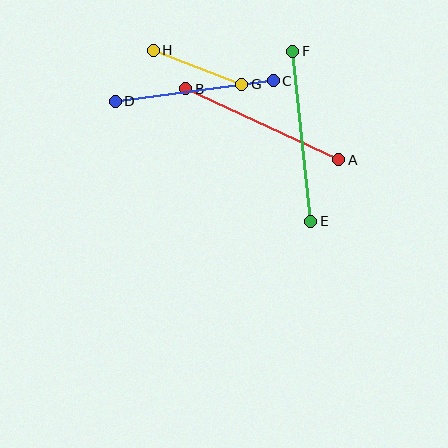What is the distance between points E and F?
The distance is approximately 171 pixels.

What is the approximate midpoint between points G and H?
The midpoint is at approximately (197, 67) pixels.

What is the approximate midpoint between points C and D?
The midpoint is at approximately (194, 91) pixels.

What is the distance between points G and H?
The distance is approximately 95 pixels.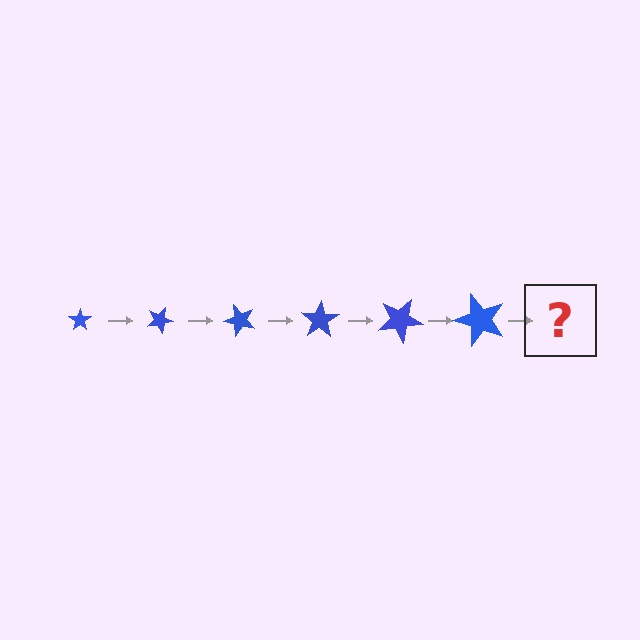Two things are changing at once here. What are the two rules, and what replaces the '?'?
The two rules are that the star grows larger each step and it rotates 25 degrees each step. The '?' should be a star, larger than the previous one and rotated 150 degrees from the start.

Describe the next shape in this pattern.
It should be a star, larger than the previous one and rotated 150 degrees from the start.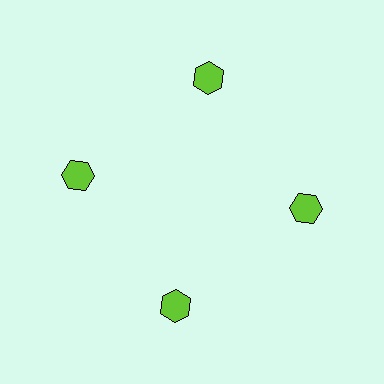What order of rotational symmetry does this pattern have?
This pattern has 4-fold rotational symmetry.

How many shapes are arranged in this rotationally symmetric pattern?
There are 4 shapes, arranged in 4 groups of 1.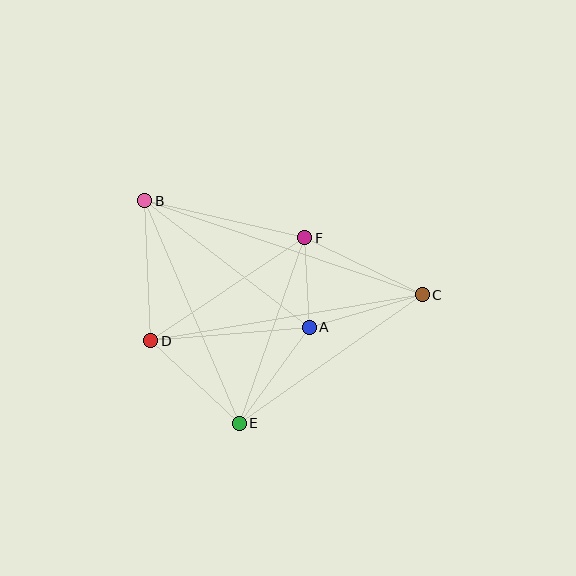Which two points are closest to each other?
Points A and F are closest to each other.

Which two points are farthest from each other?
Points B and C are farthest from each other.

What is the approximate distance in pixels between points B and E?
The distance between B and E is approximately 241 pixels.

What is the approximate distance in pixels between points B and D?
The distance between B and D is approximately 140 pixels.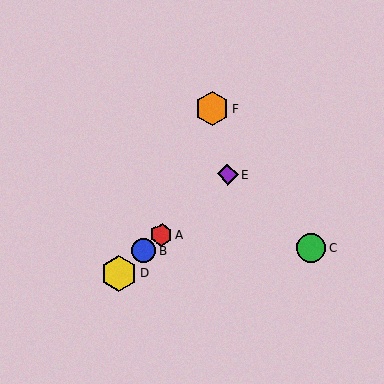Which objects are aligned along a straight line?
Objects A, B, D, E are aligned along a straight line.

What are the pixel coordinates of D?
Object D is at (119, 273).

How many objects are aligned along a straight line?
4 objects (A, B, D, E) are aligned along a straight line.